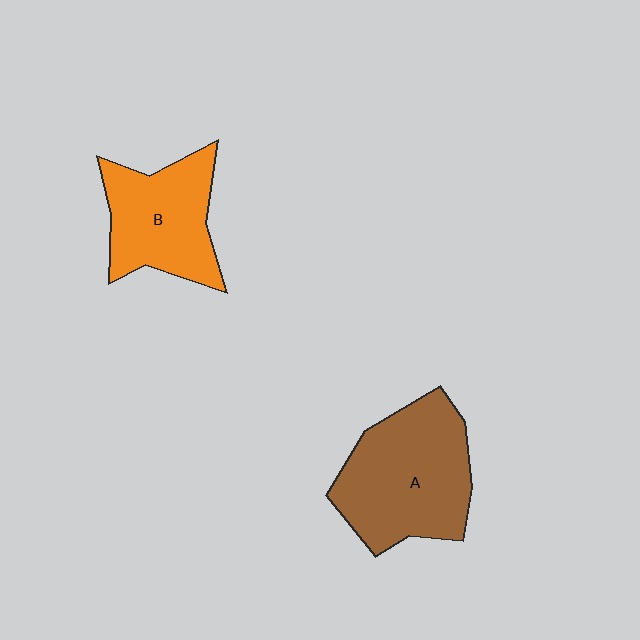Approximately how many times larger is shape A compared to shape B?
Approximately 1.3 times.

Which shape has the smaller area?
Shape B (orange).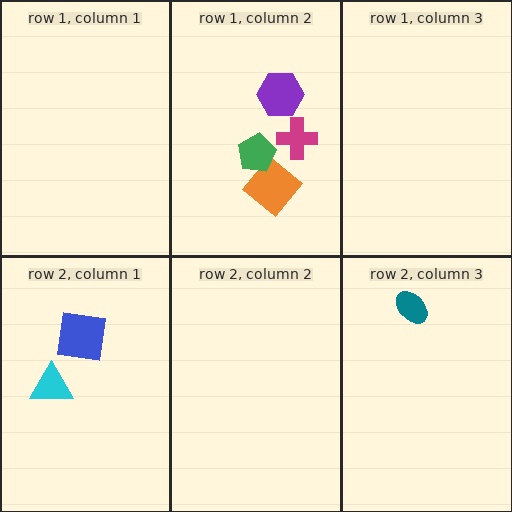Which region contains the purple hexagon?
The row 1, column 2 region.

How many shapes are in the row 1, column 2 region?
4.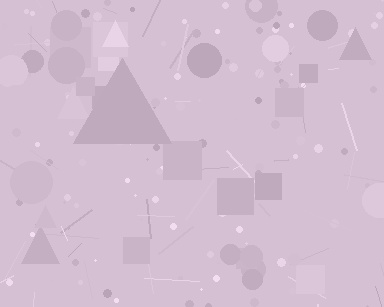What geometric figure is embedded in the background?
A triangle is embedded in the background.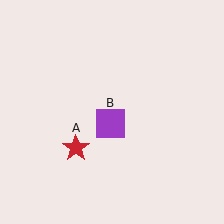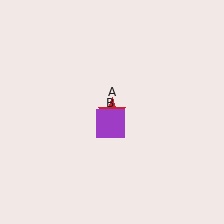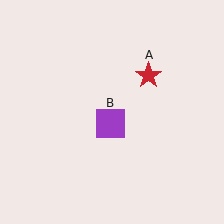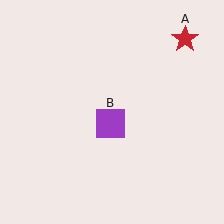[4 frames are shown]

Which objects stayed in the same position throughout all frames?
Purple square (object B) remained stationary.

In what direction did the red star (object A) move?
The red star (object A) moved up and to the right.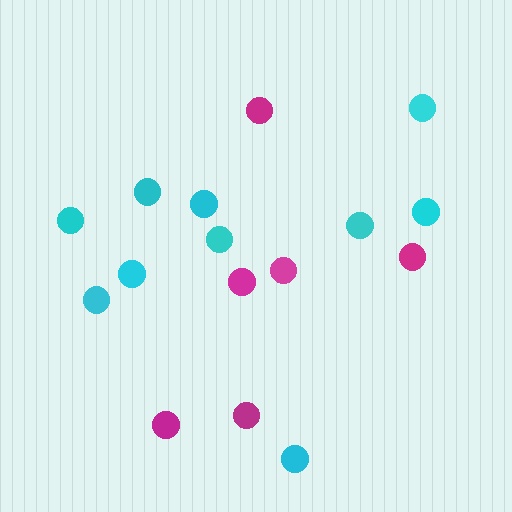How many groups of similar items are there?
There are 2 groups: one group of magenta circles (6) and one group of cyan circles (10).